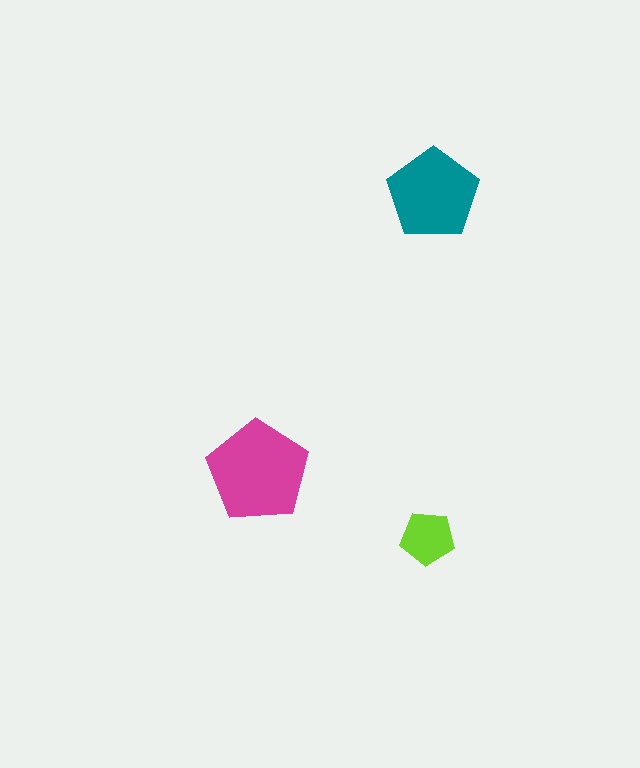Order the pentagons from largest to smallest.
the magenta one, the teal one, the lime one.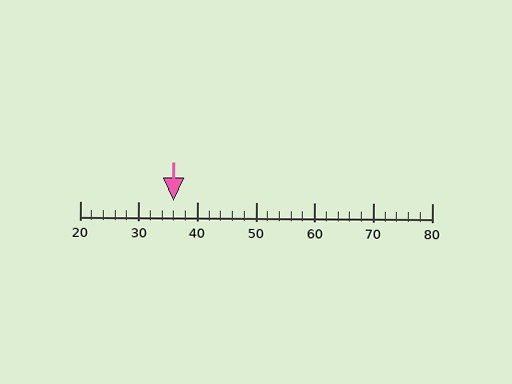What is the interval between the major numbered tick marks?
The major tick marks are spaced 10 units apart.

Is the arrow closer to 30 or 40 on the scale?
The arrow is closer to 40.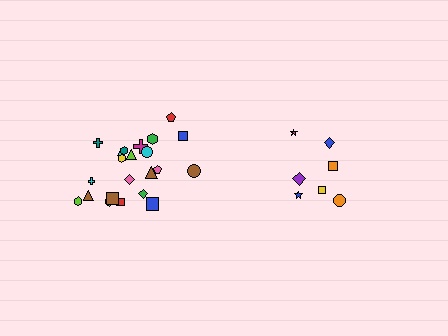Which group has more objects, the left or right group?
The left group.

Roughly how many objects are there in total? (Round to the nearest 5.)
Roughly 30 objects in total.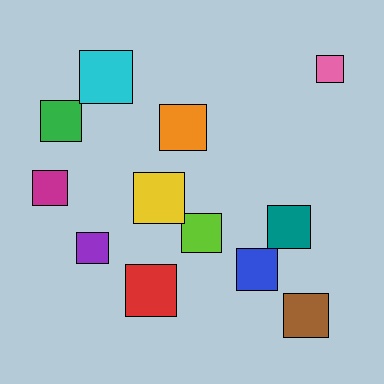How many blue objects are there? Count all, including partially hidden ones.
There is 1 blue object.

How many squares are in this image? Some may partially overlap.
There are 12 squares.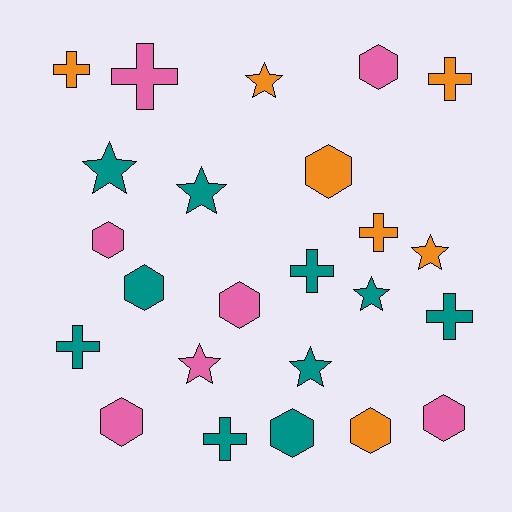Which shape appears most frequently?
Hexagon, with 9 objects.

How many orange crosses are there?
There are 3 orange crosses.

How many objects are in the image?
There are 24 objects.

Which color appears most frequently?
Teal, with 10 objects.